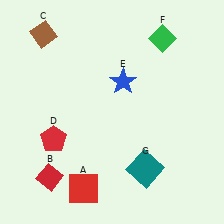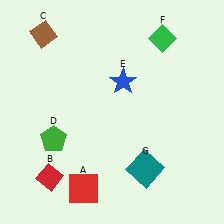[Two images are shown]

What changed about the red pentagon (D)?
In Image 1, D is red. In Image 2, it changed to green.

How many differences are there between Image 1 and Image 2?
There is 1 difference between the two images.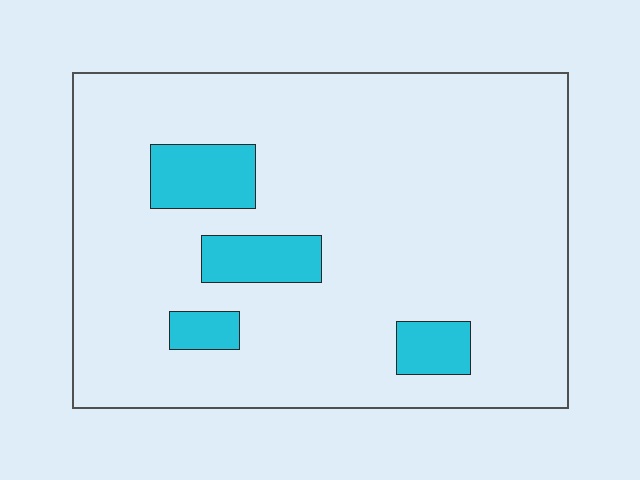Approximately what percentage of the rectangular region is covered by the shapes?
Approximately 10%.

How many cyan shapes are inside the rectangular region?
4.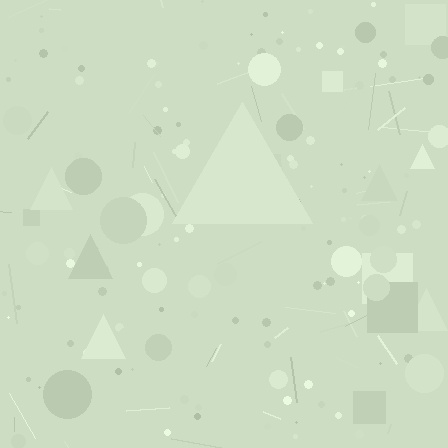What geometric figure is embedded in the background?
A triangle is embedded in the background.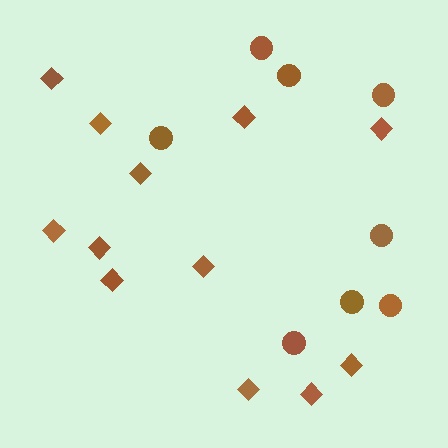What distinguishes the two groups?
There are 2 groups: one group of circles (8) and one group of diamonds (12).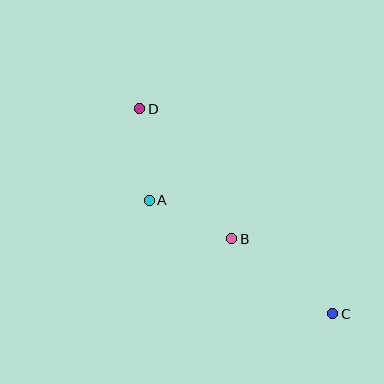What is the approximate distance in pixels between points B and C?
The distance between B and C is approximately 125 pixels.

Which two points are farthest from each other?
Points C and D are farthest from each other.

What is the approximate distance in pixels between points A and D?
The distance between A and D is approximately 92 pixels.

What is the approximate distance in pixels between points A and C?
The distance between A and C is approximately 216 pixels.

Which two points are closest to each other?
Points A and B are closest to each other.